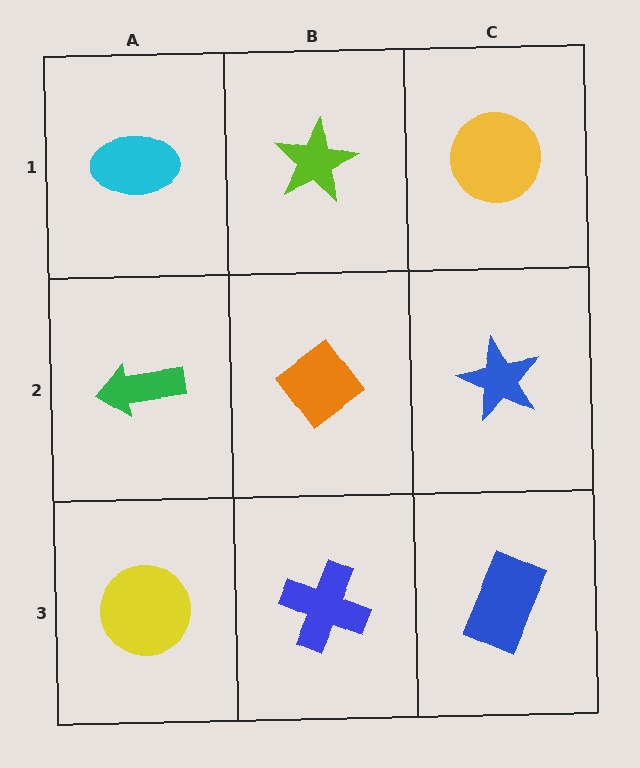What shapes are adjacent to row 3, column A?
A green arrow (row 2, column A), a blue cross (row 3, column B).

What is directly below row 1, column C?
A blue star.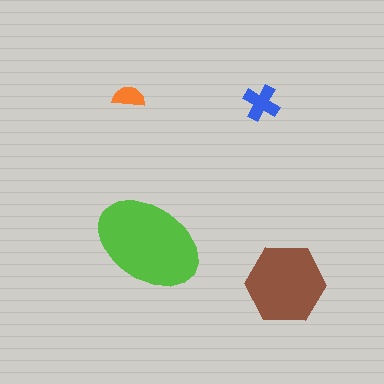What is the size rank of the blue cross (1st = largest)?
3rd.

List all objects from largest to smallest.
The lime ellipse, the brown hexagon, the blue cross, the orange semicircle.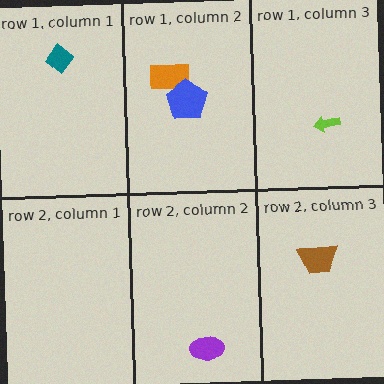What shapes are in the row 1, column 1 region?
The teal diamond.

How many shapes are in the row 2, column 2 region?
1.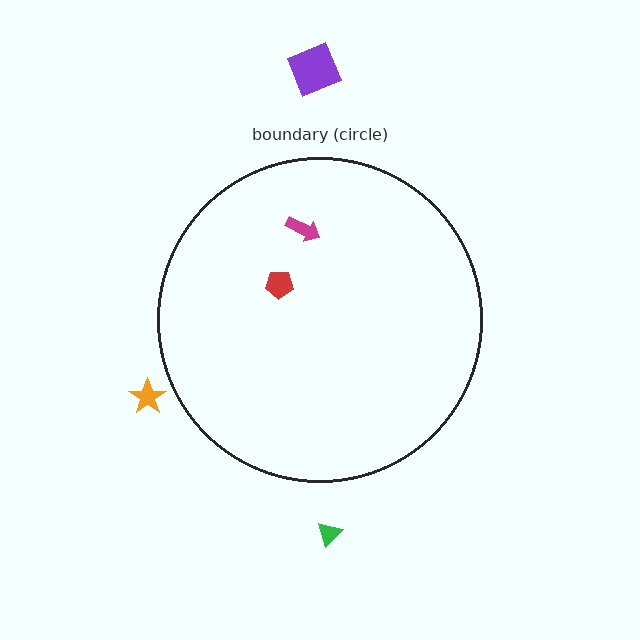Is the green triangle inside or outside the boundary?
Outside.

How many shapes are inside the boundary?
2 inside, 3 outside.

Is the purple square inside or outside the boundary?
Outside.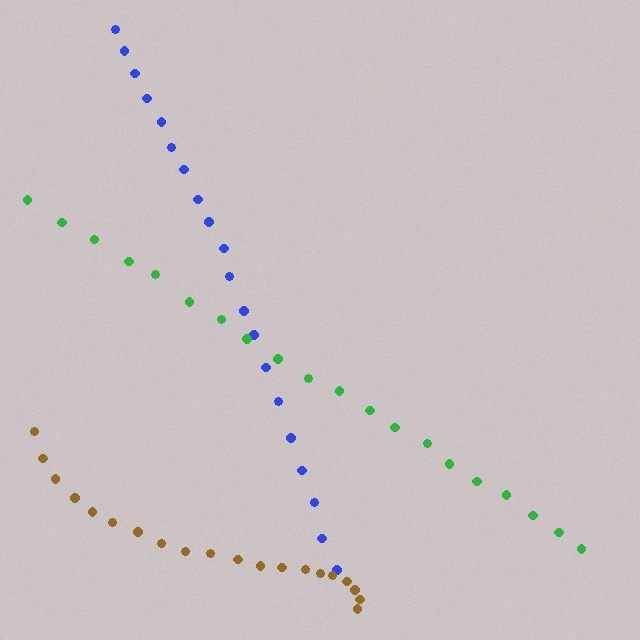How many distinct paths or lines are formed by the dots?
There are 3 distinct paths.